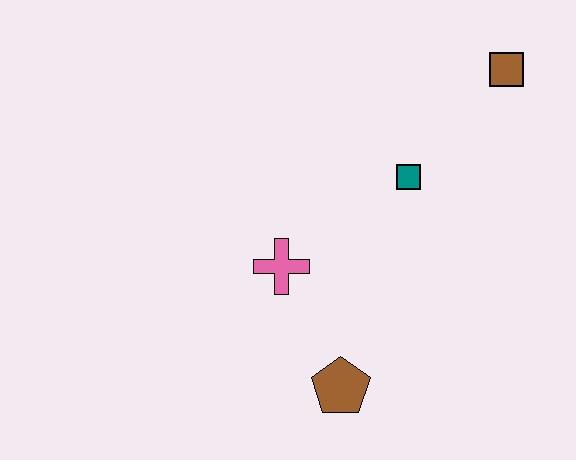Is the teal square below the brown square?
Yes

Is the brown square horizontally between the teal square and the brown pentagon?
No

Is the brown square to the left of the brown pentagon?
No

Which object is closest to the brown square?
The teal square is closest to the brown square.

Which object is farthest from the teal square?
The brown pentagon is farthest from the teal square.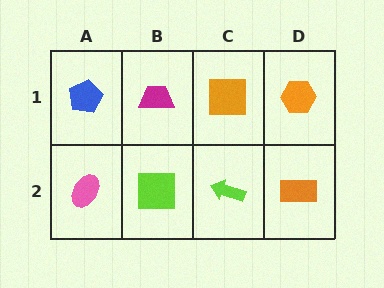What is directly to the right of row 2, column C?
An orange rectangle.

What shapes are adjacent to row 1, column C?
A lime arrow (row 2, column C), a magenta trapezoid (row 1, column B), an orange hexagon (row 1, column D).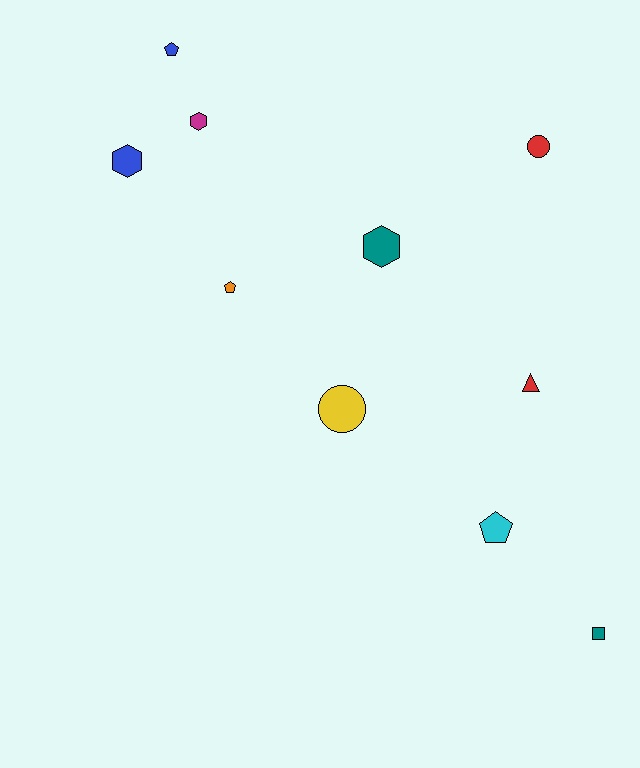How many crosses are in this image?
There are no crosses.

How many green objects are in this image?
There are no green objects.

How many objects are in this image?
There are 10 objects.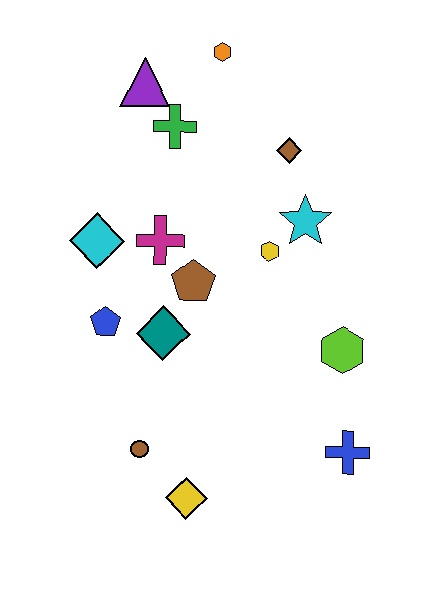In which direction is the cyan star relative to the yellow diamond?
The cyan star is above the yellow diamond.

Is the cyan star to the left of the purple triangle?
No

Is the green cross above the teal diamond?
Yes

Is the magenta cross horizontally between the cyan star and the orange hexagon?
No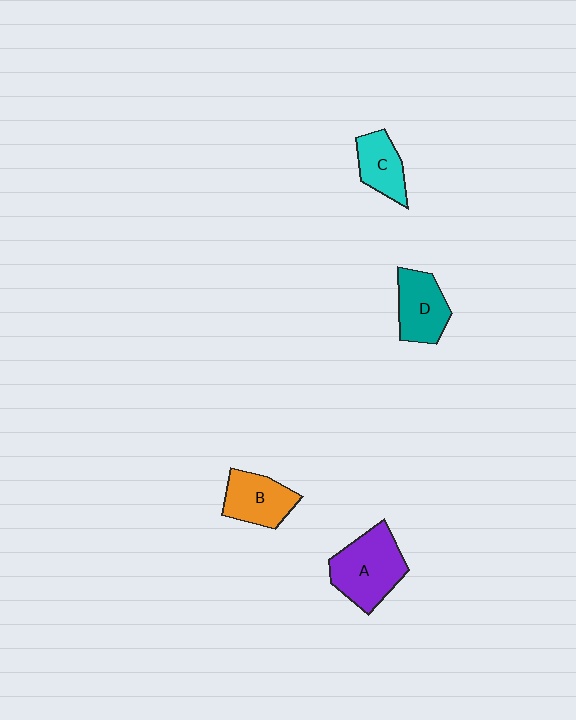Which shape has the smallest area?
Shape C (cyan).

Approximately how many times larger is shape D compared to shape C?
Approximately 1.3 times.